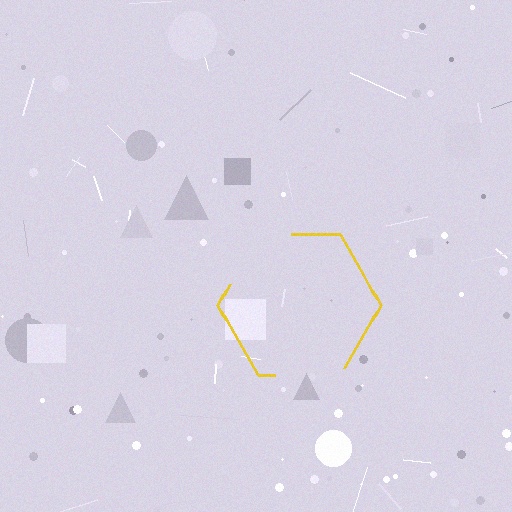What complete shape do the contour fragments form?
The contour fragments form a hexagon.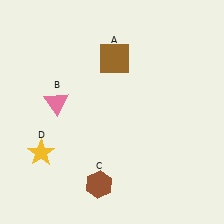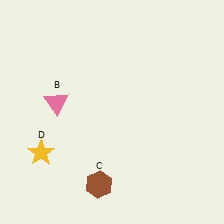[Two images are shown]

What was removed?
The brown square (A) was removed in Image 2.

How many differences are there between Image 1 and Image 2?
There is 1 difference between the two images.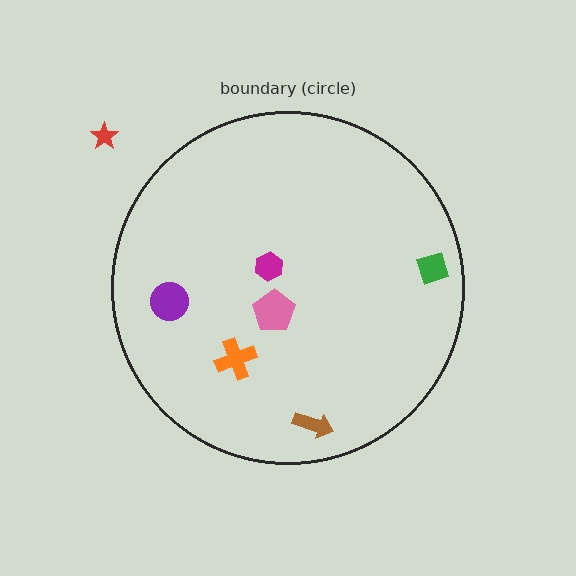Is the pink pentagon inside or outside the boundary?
Inside.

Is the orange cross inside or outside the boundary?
Inside.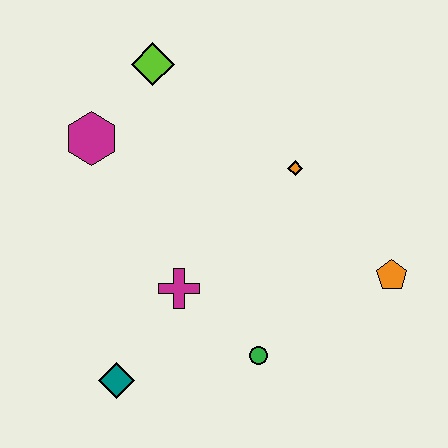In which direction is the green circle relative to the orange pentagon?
The green circle is to the left of the orange pentagon.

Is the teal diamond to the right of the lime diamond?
No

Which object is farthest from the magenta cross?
The lime diamond is farthest from the magenta cross.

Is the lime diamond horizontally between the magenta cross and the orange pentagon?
No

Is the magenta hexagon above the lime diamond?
No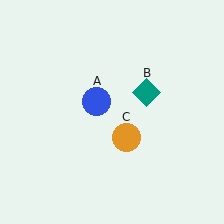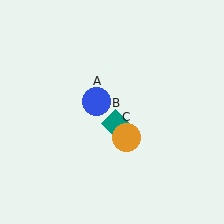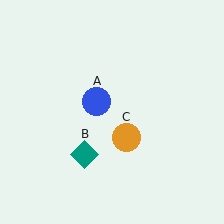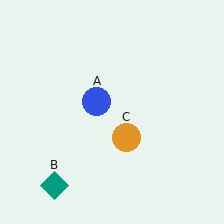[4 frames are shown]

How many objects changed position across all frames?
1 object changed position: teal diamond (object B).